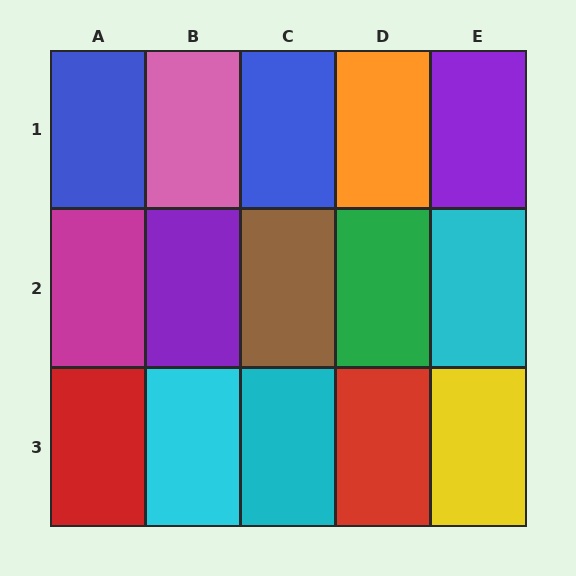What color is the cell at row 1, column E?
Purple.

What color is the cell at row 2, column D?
Green.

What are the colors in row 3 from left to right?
Red, cyan, cyan, red, yellow.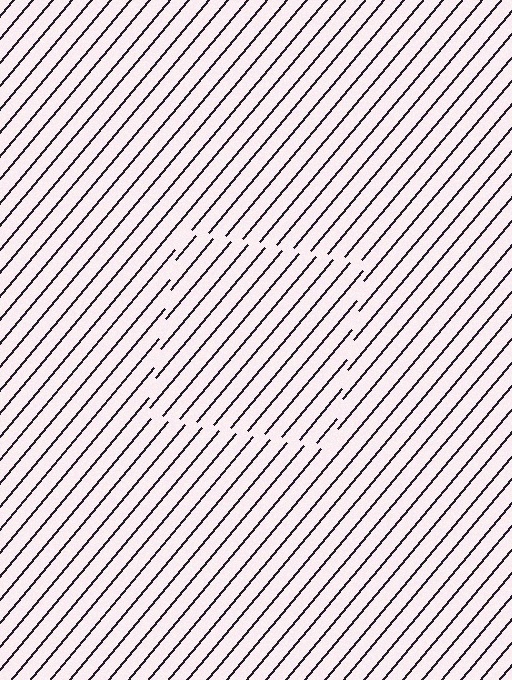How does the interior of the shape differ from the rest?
The interior of the shape contains the same grating, shifted by half a period — the contour is defined by the phase discontinuity where line-ends from the inner and outer gratings abut.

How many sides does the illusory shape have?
4 sides — the line-ends trace a square.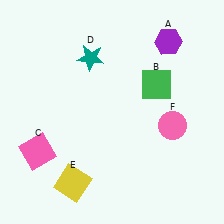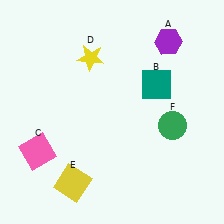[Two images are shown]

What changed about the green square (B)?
In Image 1, B is green. In Image 2, it changed to teal.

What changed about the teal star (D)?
In Image 1, D is teal. In Image 2, it changed to yellow.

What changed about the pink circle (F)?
In Image 1, F is pink. In Image 2, it changed to green.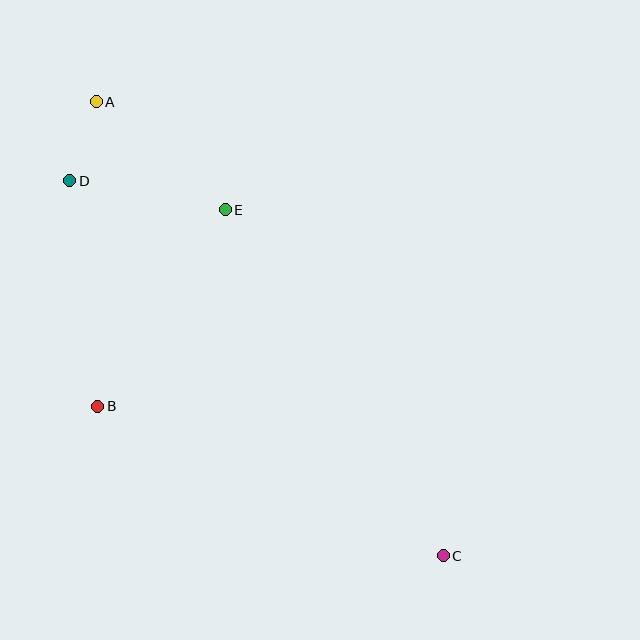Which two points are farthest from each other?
Points A and C are farthest from each other.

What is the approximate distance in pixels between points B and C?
The distance between B and C is approximately 377 pixels.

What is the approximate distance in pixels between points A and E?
The distance between A and E is approximately 168 pixels.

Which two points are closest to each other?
Points A and D are closest to each other.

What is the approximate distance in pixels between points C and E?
The distance between C and E is approximately 409 pixels.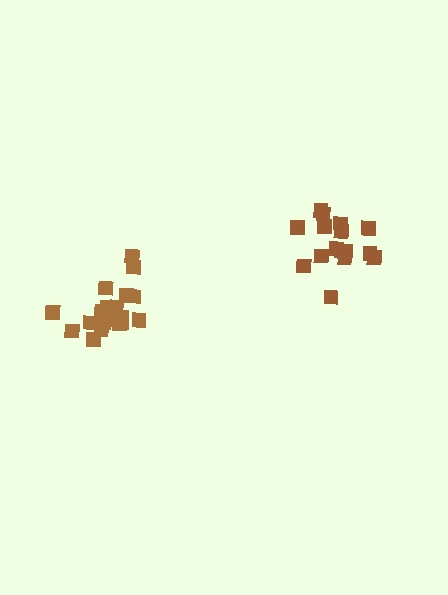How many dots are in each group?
Group 1: 16 dots, Group 2: 20 dots (36 total).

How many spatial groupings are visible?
There are 2 spatial groupings.